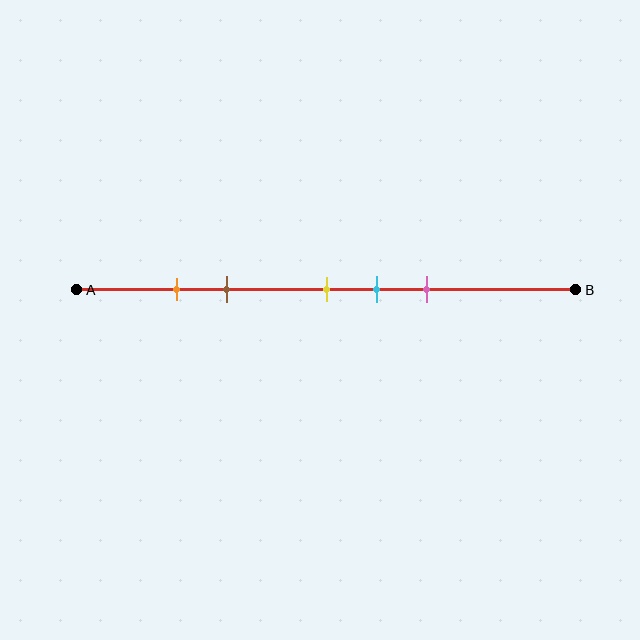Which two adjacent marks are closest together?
The orange and brown marks are the closest adjacent pair.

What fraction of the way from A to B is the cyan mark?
The cyan mark is approximately 60% (0.6) of the way from A to B.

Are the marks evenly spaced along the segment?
No, the marks are not evenly spaced.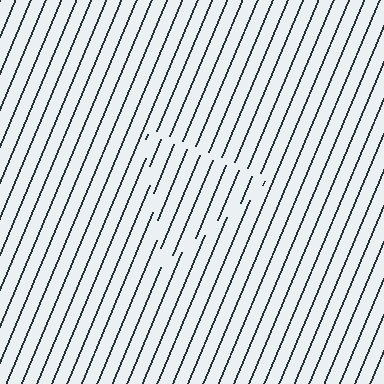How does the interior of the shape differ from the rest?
The interior of the shape contains the same grating, shifted by half a period — the contour is defined by the phase discontinuity where line-ends from the inner and outer gratings abut.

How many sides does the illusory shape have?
3 sides — the line-ends trace a triangle.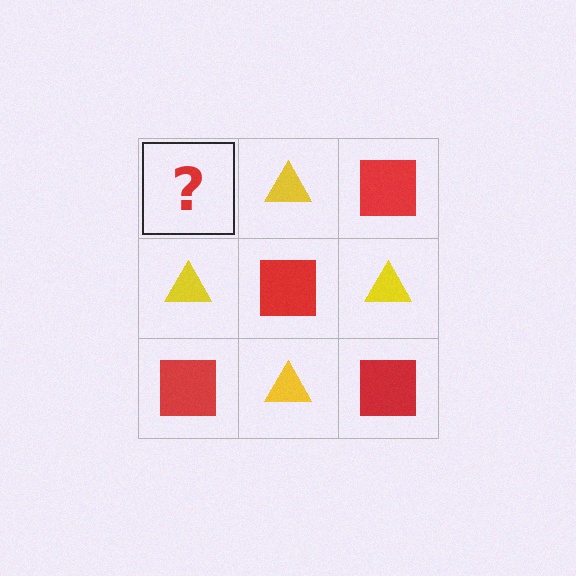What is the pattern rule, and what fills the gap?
The rule is that it alternates red square and yellow triangle in a checkerboard pattern. The gap should be filled with a red square.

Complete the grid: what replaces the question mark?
The question mark should be replaced with a red square.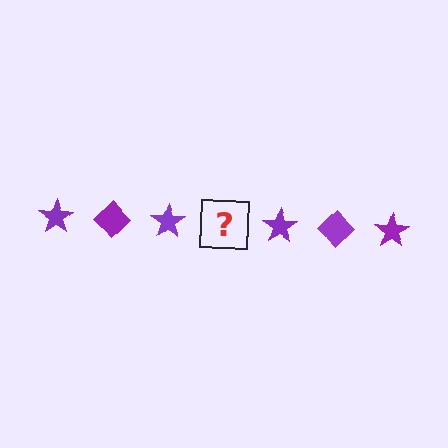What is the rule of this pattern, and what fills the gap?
The rule is that the pattern cycles through star, diamond shapes in purple. The gap should be filled with a purple diamond.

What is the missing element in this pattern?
The missing element is a purple diamond.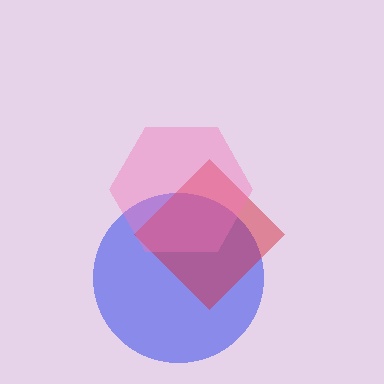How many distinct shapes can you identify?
There are 3 distinct shapes: a blue circle, a red diamond, a pink hexagon.